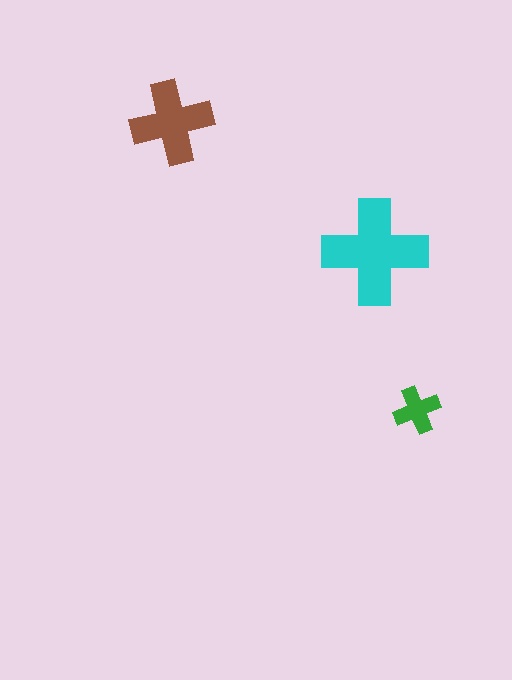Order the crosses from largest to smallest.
the cyan one, the brown one, the green one.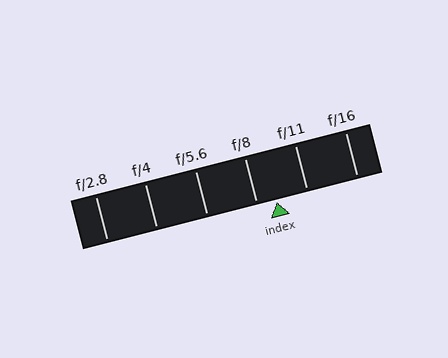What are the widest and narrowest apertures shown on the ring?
The widest aperture shown is f/2.8 and the narrowest is f/16.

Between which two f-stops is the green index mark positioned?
The index mark is between f/8 and f/11.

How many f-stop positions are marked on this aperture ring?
There are 6 f-stop positions marked.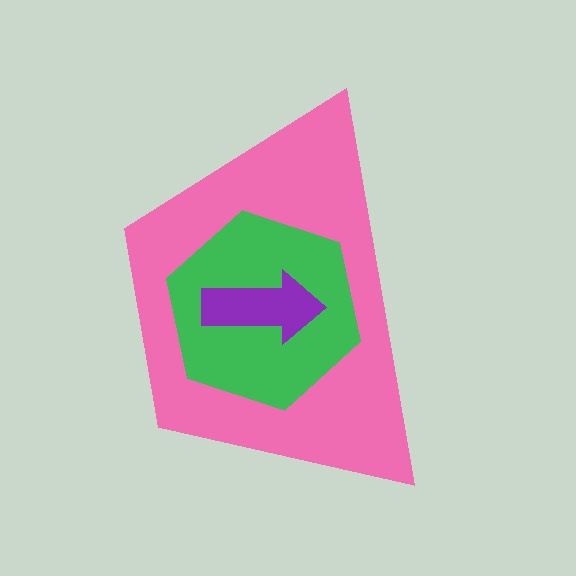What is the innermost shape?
The purple arrow.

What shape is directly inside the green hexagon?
The purple arrow.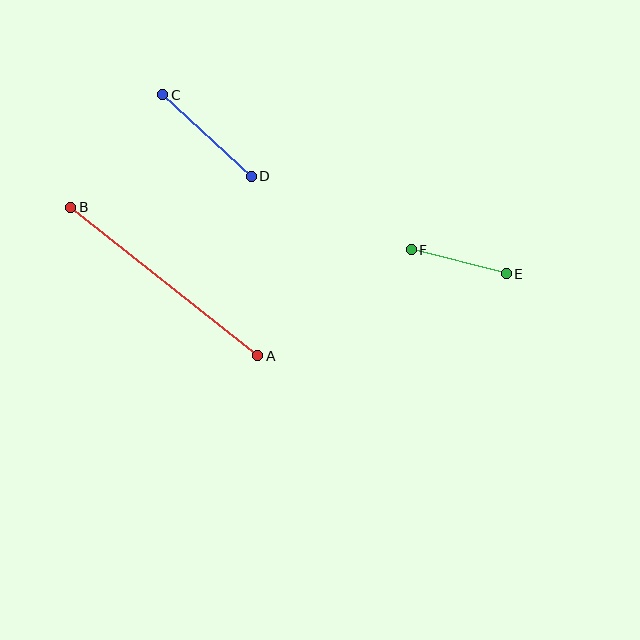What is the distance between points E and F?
The distance is approximately 98 pixels.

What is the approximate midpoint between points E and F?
The midpoint is at approximately (459, 262) pixels.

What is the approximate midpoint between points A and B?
The midpoint is at approximately (164, 282) pixels.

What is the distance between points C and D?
The distance is approximately 120 pixels.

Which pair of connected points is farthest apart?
Points A and B are farthest apart.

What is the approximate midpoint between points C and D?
The midpoint is at approximately (207, 135) pixels.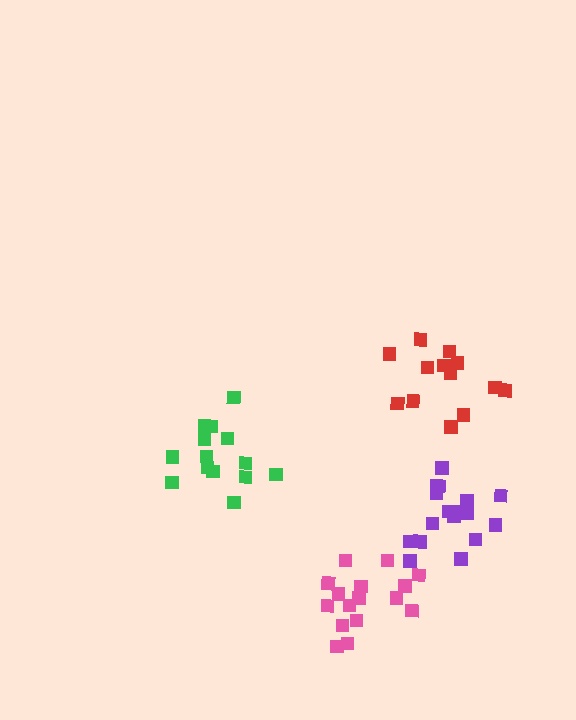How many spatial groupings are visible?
There are 4 spatial groupings.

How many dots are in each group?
Group 1: 13 dots, Group 2: 14 dots, Group 3: 16 dots, Group 4: 17 dots (60 total).